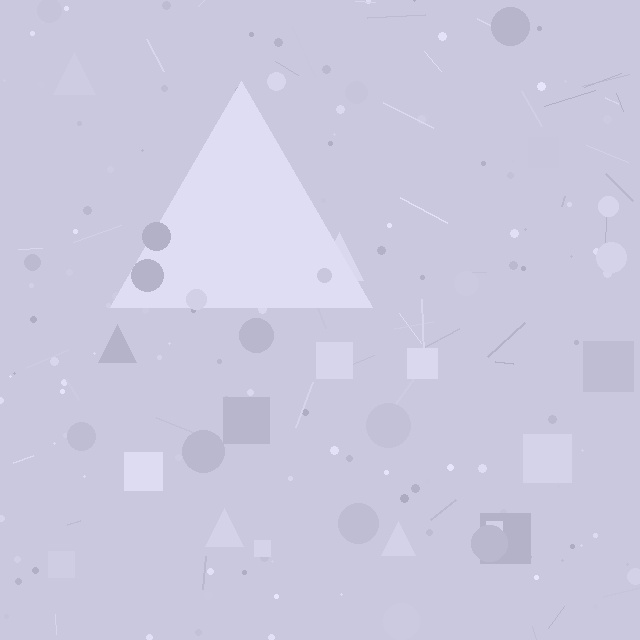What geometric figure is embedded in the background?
A triangle is embedded in the background.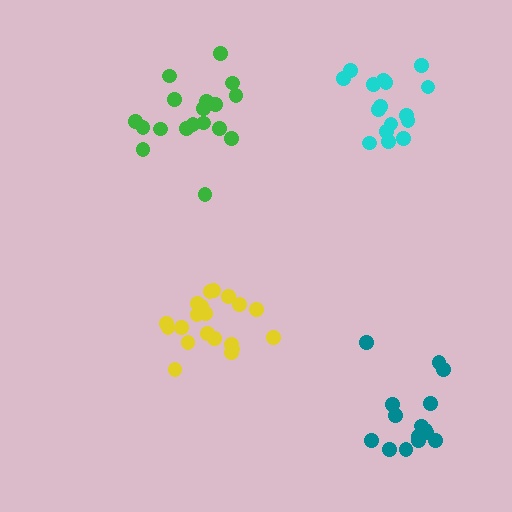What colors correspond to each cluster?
The clusters are colored: teal, yellow, cyan, green.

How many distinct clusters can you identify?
There are 4 distinct clusters.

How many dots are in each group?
Group 1: 16 dots, Group 2: 20 dots, Group 3: 16 dots, Group 4: 18 dots (70 total).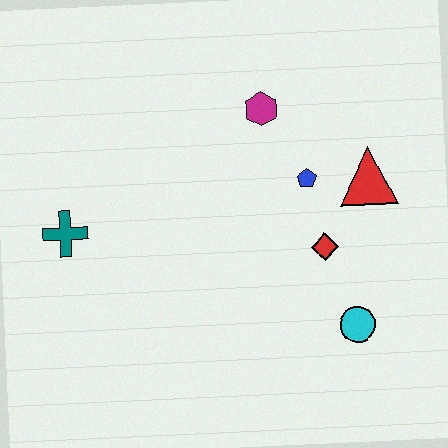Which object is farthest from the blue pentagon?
The teal cross is farthest from the blue pentagon.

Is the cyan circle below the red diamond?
Yes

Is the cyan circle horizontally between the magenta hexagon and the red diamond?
No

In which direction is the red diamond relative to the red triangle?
The red diamond is below the red triangle.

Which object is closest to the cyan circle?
The red diamond is closest to the cyan circle.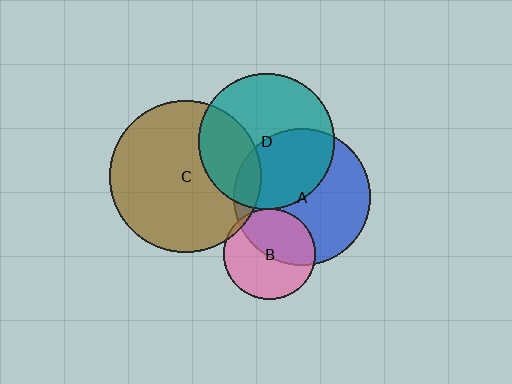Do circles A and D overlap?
Yes.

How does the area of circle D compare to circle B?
Approximately 2.2 times.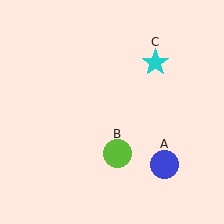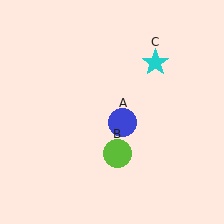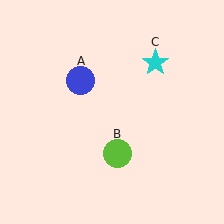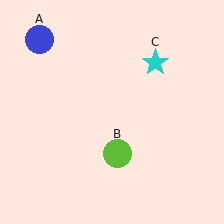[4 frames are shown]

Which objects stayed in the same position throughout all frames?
Lime circle (object B) and cyan star (object C) remained stationary.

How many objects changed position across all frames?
1 object changed position: blue circle (object A).